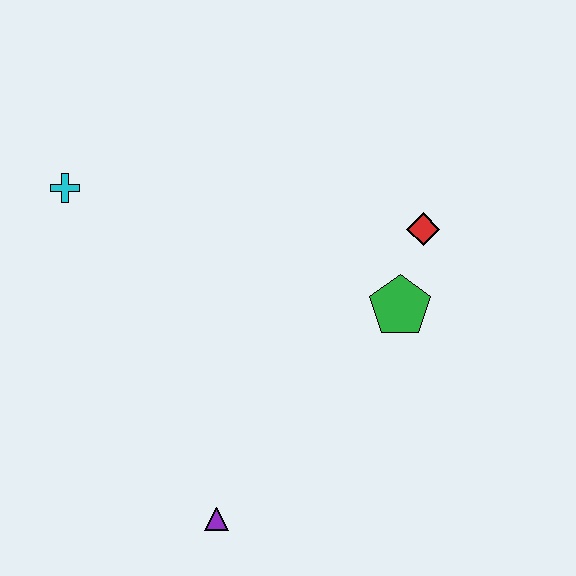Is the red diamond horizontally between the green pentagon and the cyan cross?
No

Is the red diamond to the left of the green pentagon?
No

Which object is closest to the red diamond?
The green pentagon is closest to the red diamond.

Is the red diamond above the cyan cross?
No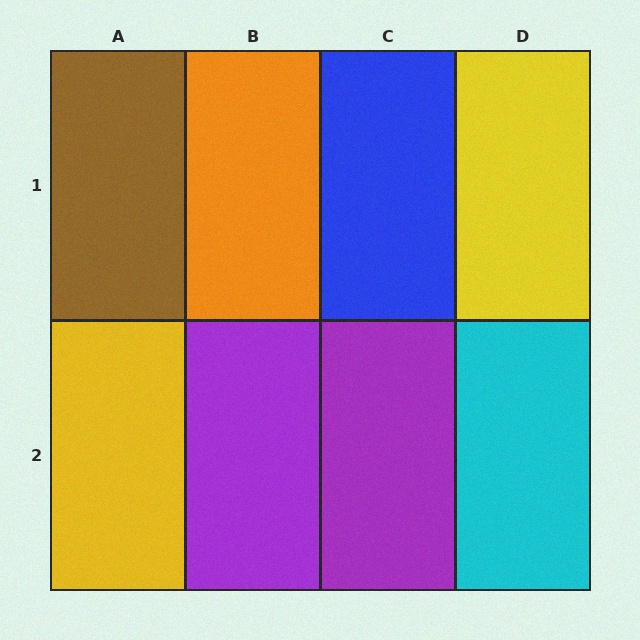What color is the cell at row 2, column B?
Purple.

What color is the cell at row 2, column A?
Yellow.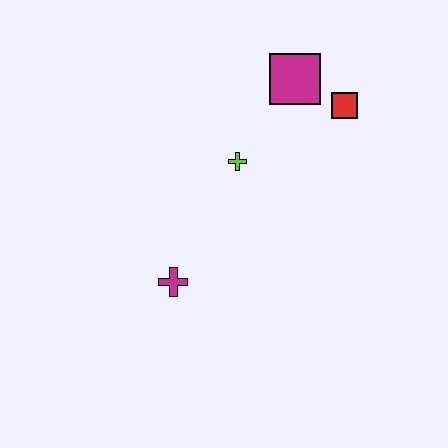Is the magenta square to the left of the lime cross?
No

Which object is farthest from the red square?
The magenta cross is farthest from the red square.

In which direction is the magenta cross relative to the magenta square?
The magenta cross is below the magenta square.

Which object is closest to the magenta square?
The red square is closest to the magenta square.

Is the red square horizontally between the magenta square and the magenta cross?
No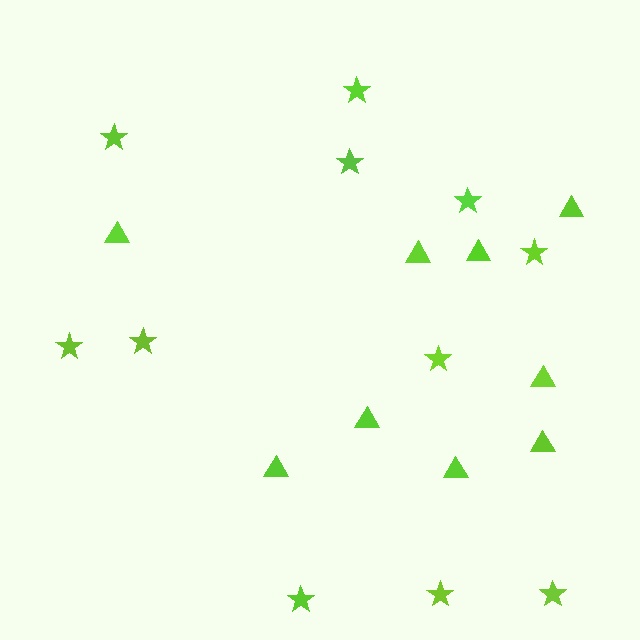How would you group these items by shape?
There are 2 groups: one group of triangles (9) and one group of stars (11).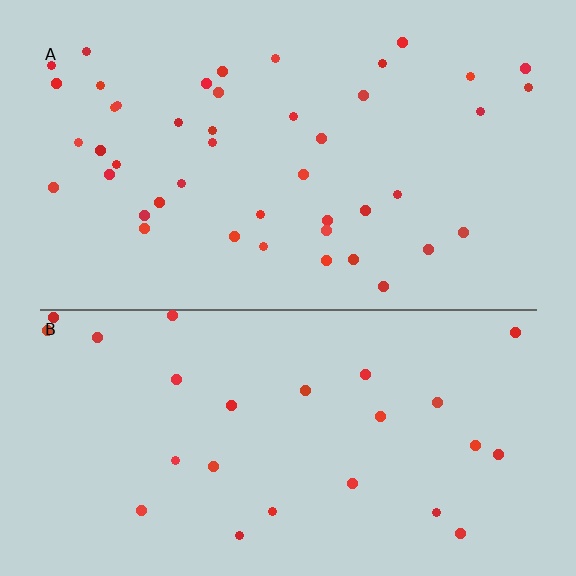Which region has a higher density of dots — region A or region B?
A (the top).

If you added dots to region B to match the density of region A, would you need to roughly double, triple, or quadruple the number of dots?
Approximately double.